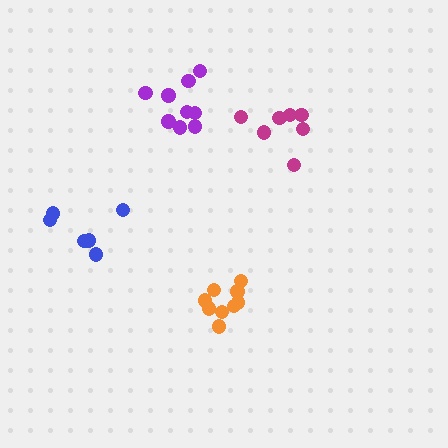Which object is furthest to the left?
The blue cluster is leftmost.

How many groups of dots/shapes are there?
There are 4 groups.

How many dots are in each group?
Group 1: 6 dots, Group 2: 7 dots, Group 3: 9 dots, Group 4: 9 dots (31 total).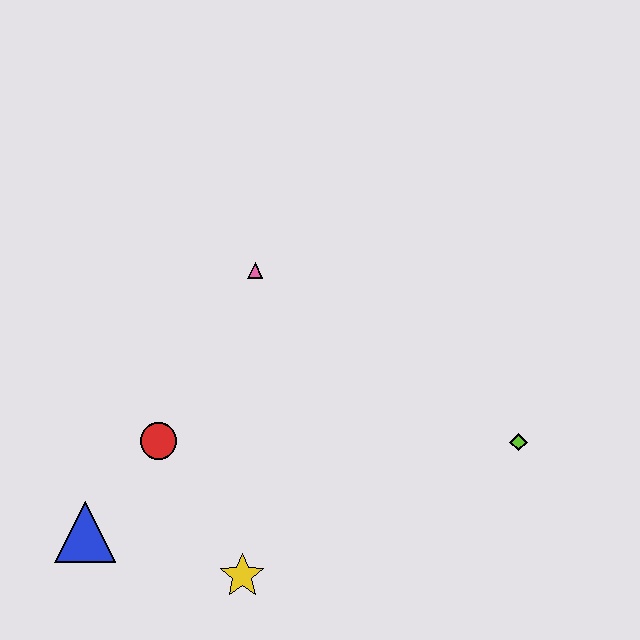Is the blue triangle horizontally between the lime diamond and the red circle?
No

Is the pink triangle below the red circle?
No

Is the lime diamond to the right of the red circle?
Yes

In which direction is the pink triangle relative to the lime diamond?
The pink triangle is to the left of the lime diamond.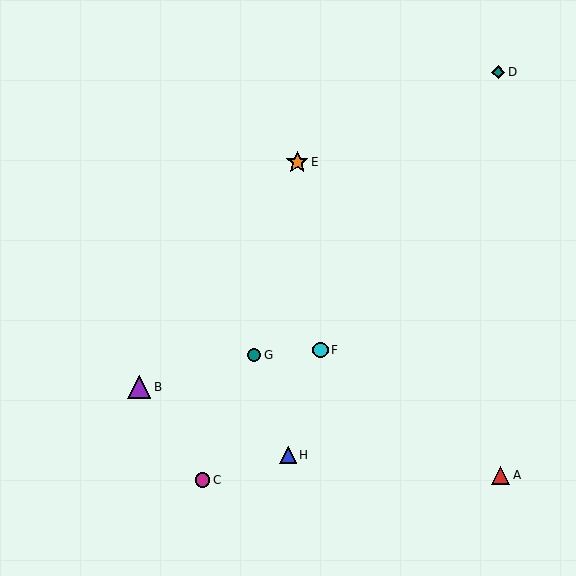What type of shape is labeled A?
Shape A is a red triangle.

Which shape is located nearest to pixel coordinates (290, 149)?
The orange star (labeled E) at (297, 162) is nearest to that location.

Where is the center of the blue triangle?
The center of the blue triangle is at (288, 455).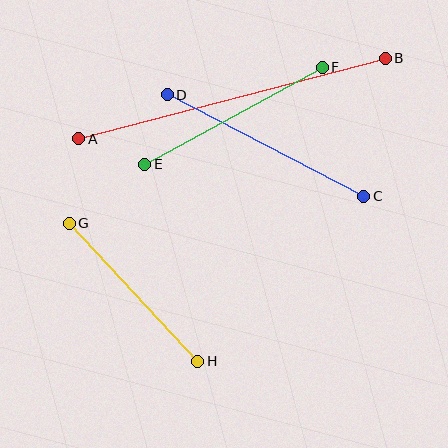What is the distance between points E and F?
The distance is approximately 202 pixels.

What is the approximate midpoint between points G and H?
The midpoint is at approximately (133, 292) pixels.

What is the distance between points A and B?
The distance is approximately 317 pixels.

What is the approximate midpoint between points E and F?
The midpoint is at approximately (233, 116) pixels.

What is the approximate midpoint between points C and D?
The midpoint is at approximately (265, 146) pixels.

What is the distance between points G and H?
The distance is approximately 189 pixels.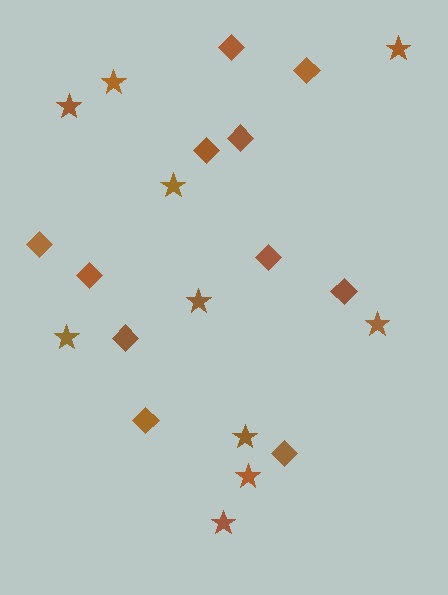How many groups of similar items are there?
There are 2 groups: one group of stars (10) and one group of diamonds (11).